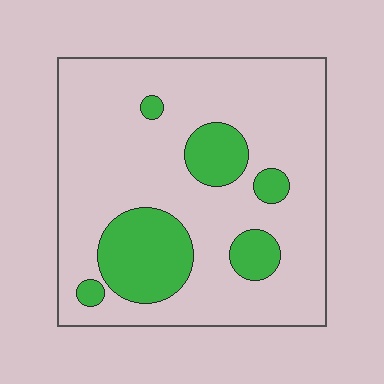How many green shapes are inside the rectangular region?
6.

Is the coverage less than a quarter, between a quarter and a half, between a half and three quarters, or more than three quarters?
Less than a quarter.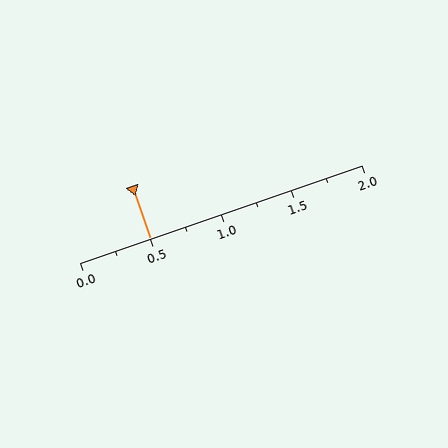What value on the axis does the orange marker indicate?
The marker indicates approximately 0.5.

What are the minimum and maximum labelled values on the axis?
The axis runs from 0.0 to 2.0.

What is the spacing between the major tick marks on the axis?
The major ticks are spaced 0.5 apart.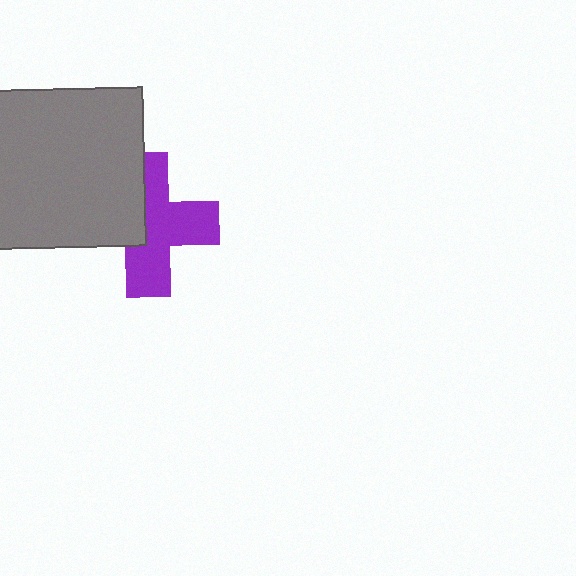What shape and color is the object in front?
The object in front is a gray square.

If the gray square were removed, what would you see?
You would see the complete purple cross.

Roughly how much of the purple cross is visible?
About half of it is visible (roughly 61%).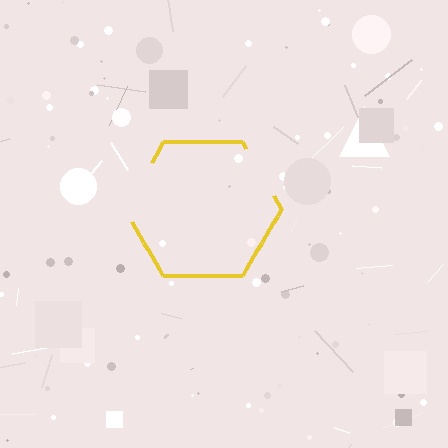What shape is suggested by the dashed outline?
The dashed outline suggests a hexagon.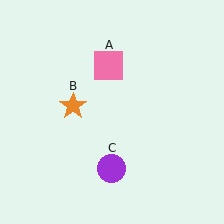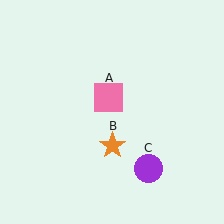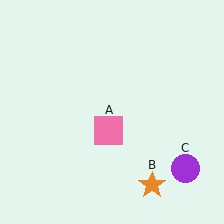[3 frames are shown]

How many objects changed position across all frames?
3 objects changed position: pink square (object A), orange star (object B), purple circle (object C).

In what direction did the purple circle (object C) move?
The purple circle (object C) moved right.